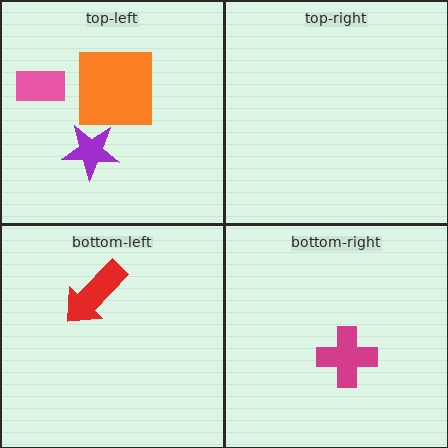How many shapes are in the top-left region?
3.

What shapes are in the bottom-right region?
The magenta cross.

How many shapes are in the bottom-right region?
1.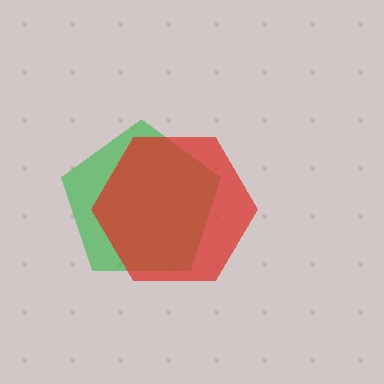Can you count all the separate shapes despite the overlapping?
Yes, there are 2 separate shapes.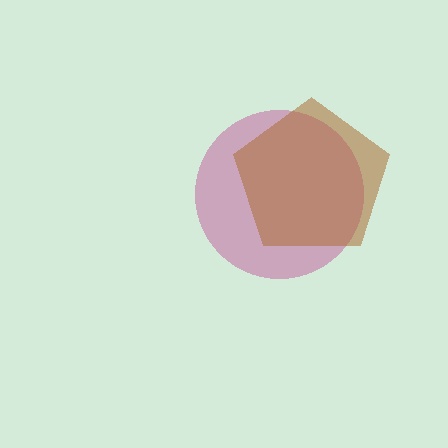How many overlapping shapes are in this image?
There are 2 overlapping shapes in the image.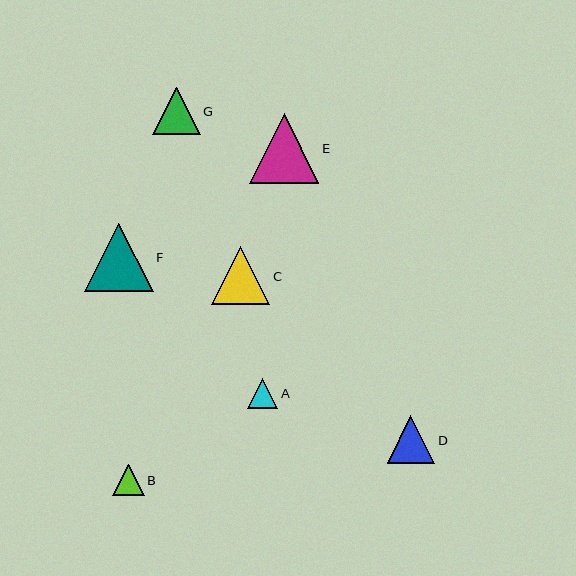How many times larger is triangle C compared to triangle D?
Triangle C is approximately 1.2 times the size of triangle D.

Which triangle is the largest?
Triangle E is the largest with a size of approximately 70 pixels.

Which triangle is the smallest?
Triangle A is the smallest with a size of approximately 30 pixels.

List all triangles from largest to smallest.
From largest to smallest: E, F, C, D, G, B, A.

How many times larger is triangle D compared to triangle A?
Triangle D is approximately 1.6 times the size of triangle A.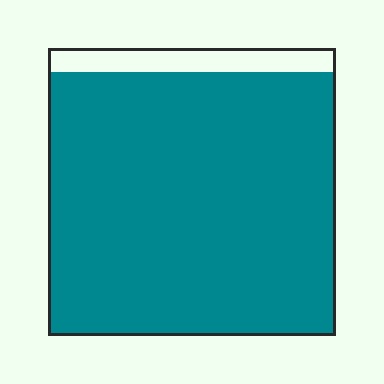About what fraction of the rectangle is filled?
About nine tenths (9/10).